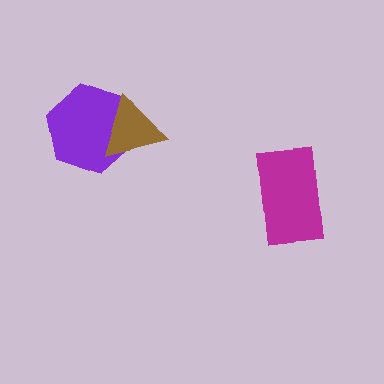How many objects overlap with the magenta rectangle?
0 objects overlap with the magenta rectangle.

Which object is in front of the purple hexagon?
The brown triangle is in front of the purple hexagon.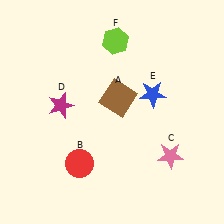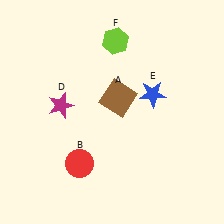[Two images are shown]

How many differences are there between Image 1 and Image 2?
There is 1 difference between the two images.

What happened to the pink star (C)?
The pink star (C) was removed in Image 2. It was in the bottom-right area of Image 1.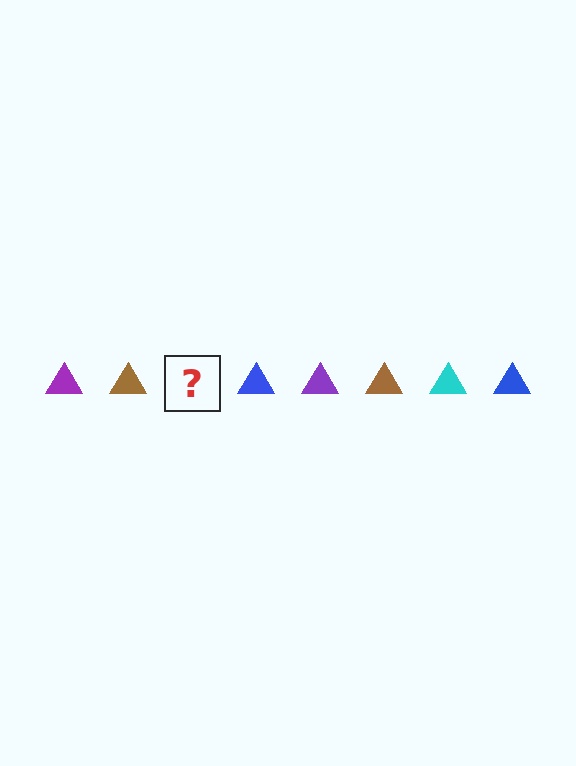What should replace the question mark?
The question mark should be replaced with a cyan triangle.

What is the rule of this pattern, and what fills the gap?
The rule is that the pattern cycles through purple, brown, cyan, blue triangles. The gap should be filled with a cyan triangle.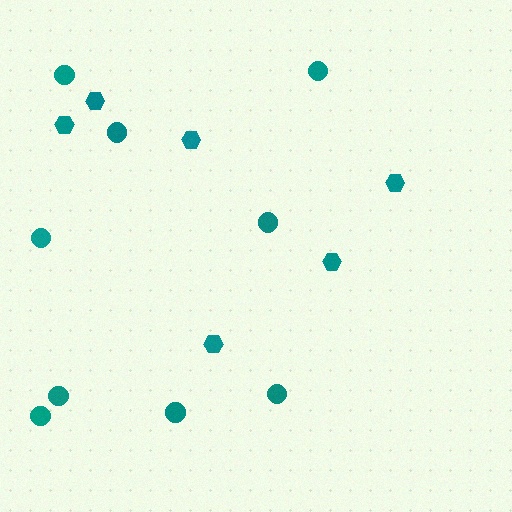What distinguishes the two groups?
There are 2 groups: one group of hexagons (6) and one group of circles (9).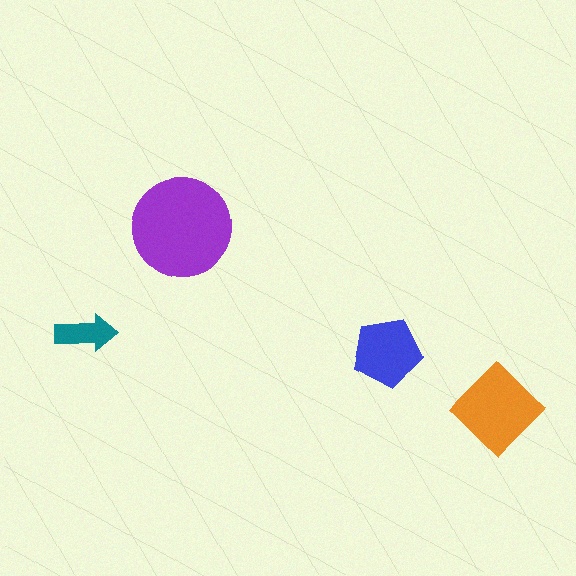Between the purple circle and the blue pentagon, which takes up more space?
The purple circle.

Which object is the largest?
The purple circle.